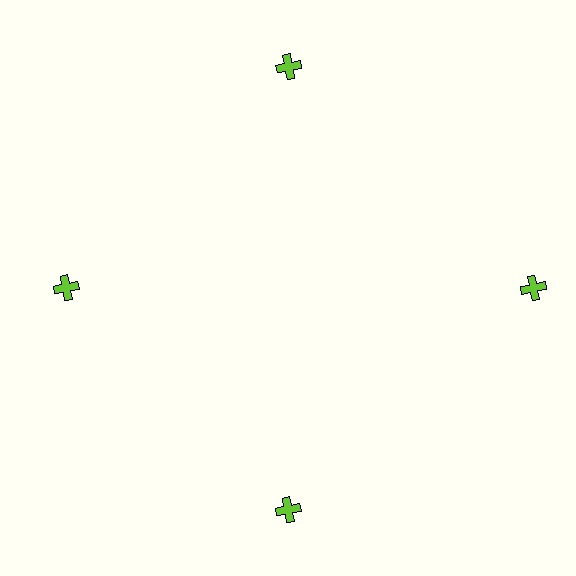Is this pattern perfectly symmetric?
No. The 4 lime crosses are arranged in a ring, but one element near the 3 o'clock position is pushed outward from the center, breaking the 4-fold rotational symmetry.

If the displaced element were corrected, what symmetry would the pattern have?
It would have 4-fold rotational symmetry — the pattern would map onto itself every 90 degrees.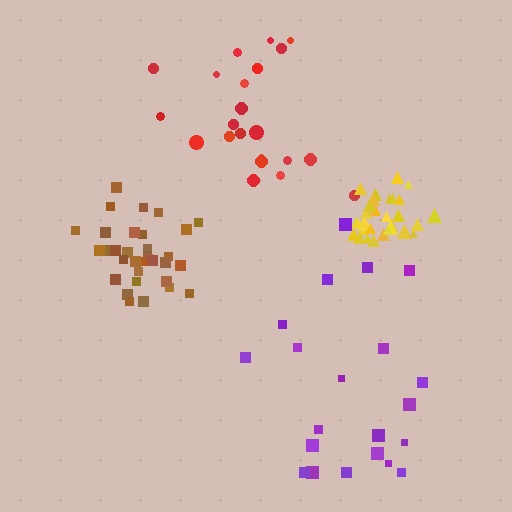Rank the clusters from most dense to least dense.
yellow, brown, red, purple.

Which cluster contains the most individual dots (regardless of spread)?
Brown (35).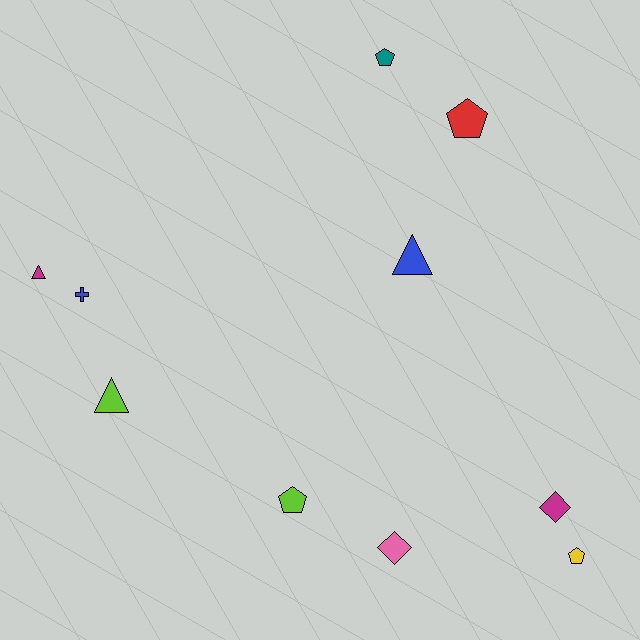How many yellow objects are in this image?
There is 1 yellow object.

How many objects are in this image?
There are 10 objects.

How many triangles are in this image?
There are 3 triangles.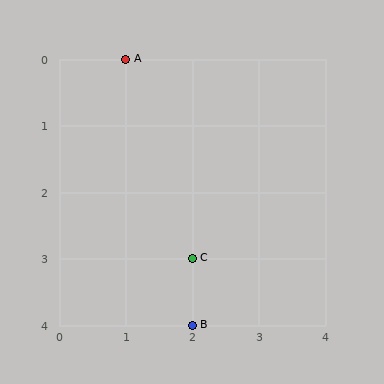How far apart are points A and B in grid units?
Points A and B are 1 column and 4 rows apart (about 4.1 grid units diagonally).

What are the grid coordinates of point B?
Point B is at grid coordinates (2, 4).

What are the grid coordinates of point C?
Point C is at grid coordinates (2, 3).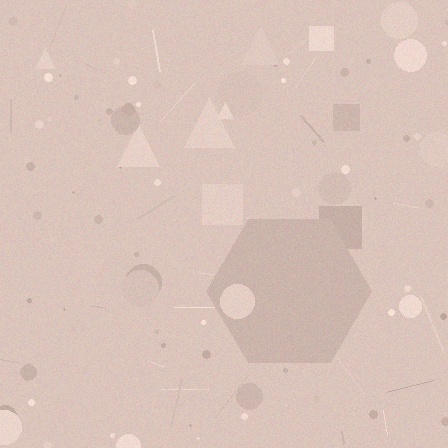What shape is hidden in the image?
A hexagon is hidden in the image.